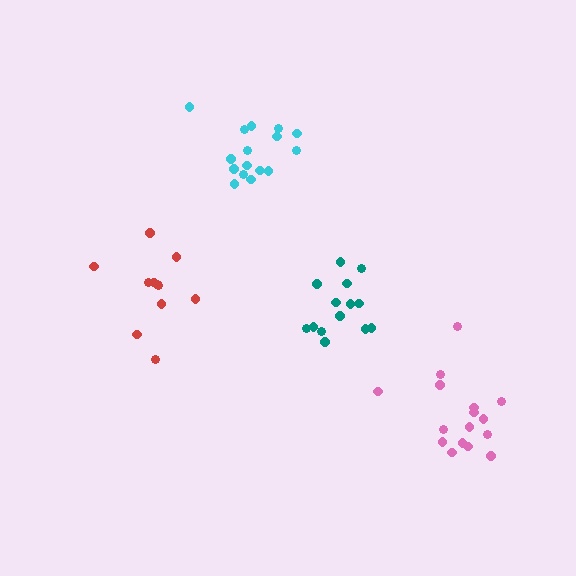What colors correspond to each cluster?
The clusters are colored: cyan, red, teal, pink.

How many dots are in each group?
Group 1: 16 dots, Group 2: 11 dots, Group 3: 14 dots, Group 4: 16 dots (57 total).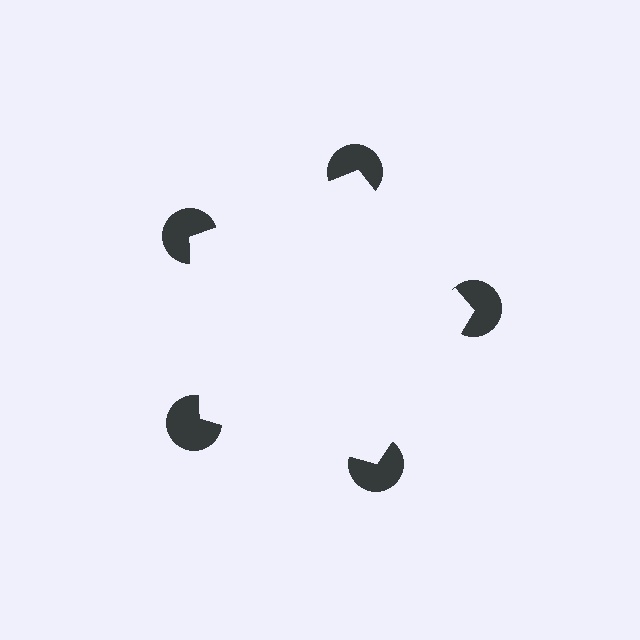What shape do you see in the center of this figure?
An illusory pentagon — its edges are inferred from the aligned wedge cuts in the pac-man discs, not physically drawn.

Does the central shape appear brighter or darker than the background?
It typically appears slightly brighter than the background, even though no actual brightness change is drawn.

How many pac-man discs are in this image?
There are 5 — one at each vertex of the illusory pentagon.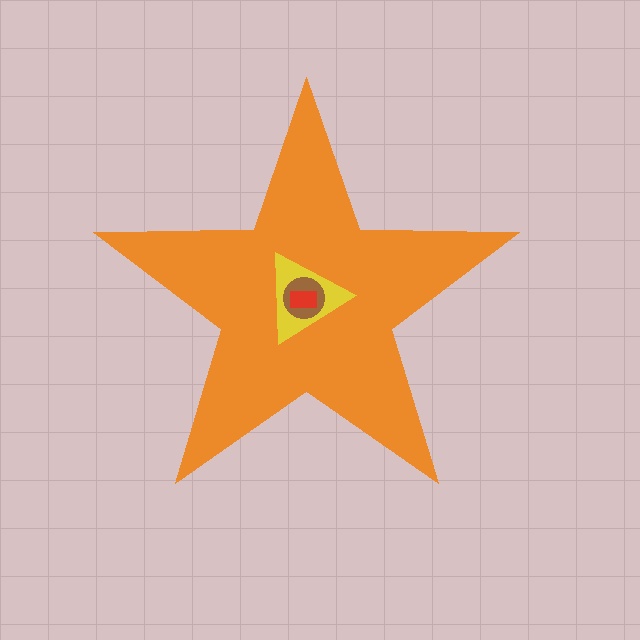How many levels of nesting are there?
4.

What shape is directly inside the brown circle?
The red rectangle.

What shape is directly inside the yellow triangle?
The brown circle.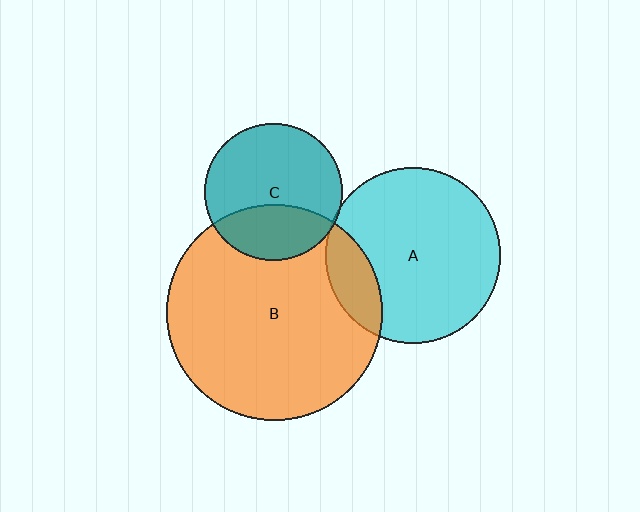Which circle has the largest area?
Circle B (orange).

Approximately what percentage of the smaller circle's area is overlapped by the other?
Approximately 30%.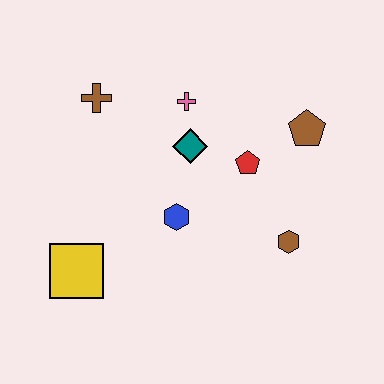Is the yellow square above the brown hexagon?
No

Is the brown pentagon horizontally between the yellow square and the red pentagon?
No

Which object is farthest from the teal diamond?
The yellow square is farthest from the teal diamond.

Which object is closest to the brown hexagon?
The red pentagon is closest to the brown hexagon.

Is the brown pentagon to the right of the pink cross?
Yes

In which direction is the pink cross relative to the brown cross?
The pink cross is to the right of the brown cross.